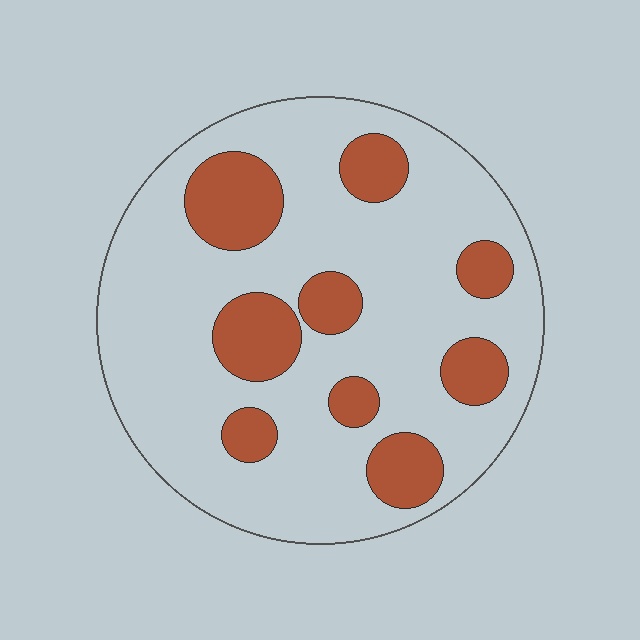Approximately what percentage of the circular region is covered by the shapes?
Approximately 25%.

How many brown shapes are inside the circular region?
9.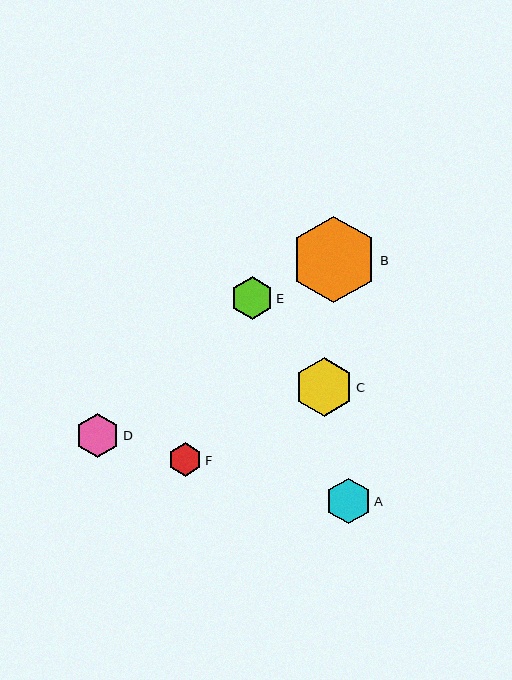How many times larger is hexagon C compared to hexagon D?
Hexagon C is approximately 1.3 times the size of hexagon D.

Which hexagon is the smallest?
Hexagon F is the smallest with a size of approximately 33 pixels.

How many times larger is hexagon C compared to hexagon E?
Hexagon C is approximately 1.4 times the size of hexagon E.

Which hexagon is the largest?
Hexagon B is the largest with a size of approximately 87 pixels.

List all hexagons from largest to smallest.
From largest to smallest: B, C, A, D, E, F.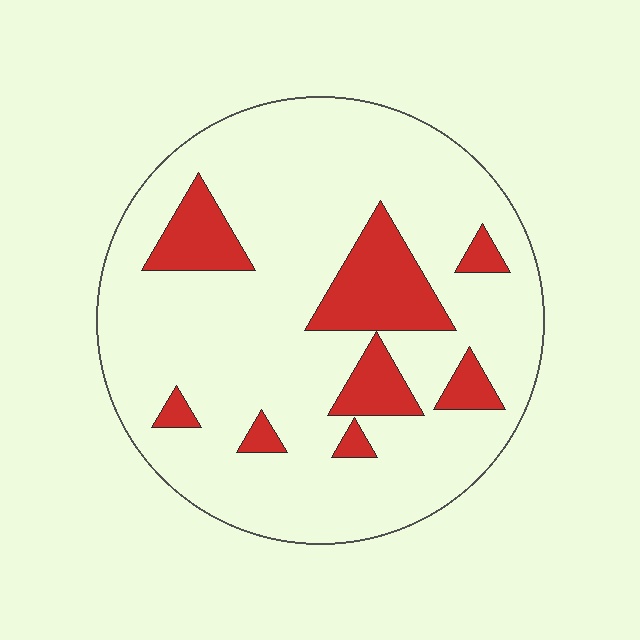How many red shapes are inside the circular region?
8.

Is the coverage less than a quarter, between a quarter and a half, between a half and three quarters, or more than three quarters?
Less than a quarter.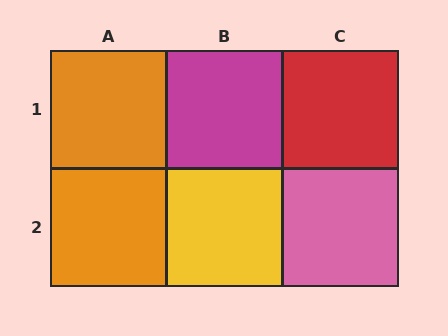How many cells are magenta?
1 cell is magenta.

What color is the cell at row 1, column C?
Red.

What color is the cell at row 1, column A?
Orange.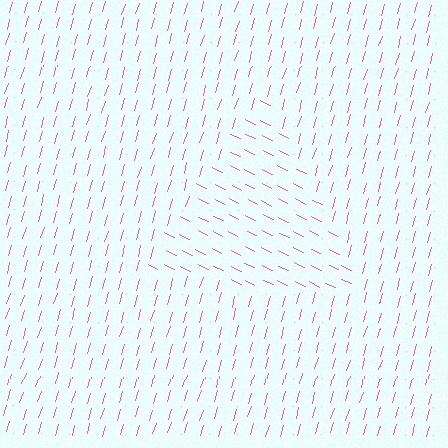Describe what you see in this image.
The image is filled with small pink line segments. A triangle region in the image has lines oriented differently from the surrounding lines, creating a visible texture boundary.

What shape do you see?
I see a triangle.